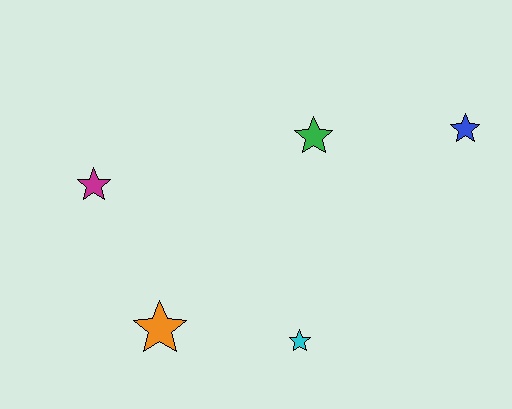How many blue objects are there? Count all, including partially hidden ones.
There is 1 blue object.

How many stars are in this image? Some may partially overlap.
There are 5 stars.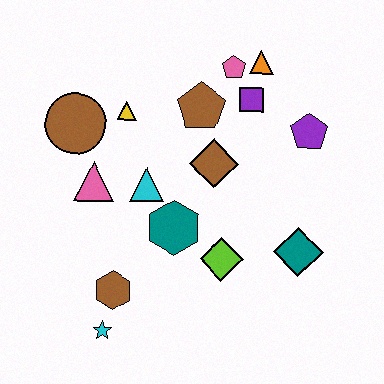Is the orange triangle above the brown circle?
Yes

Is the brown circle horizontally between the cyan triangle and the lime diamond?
No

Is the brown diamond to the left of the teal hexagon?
No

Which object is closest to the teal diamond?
The lime diamond is closest to the teal diamond.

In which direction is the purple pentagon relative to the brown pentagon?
The purple pentagon is to the right of the brown pentagon.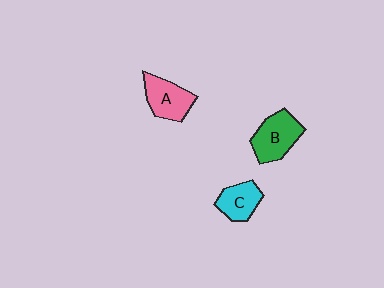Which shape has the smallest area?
Shape C (cyan).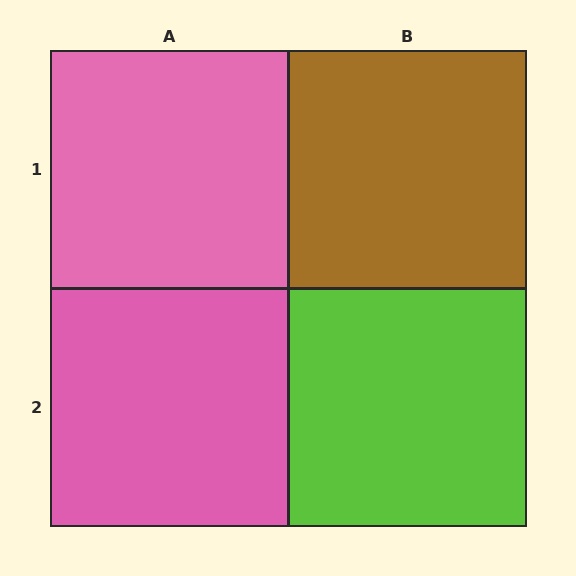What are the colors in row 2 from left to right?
Pink, lime.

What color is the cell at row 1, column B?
Brown.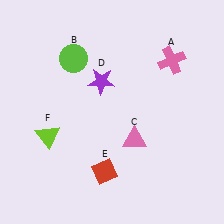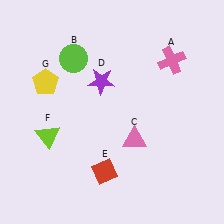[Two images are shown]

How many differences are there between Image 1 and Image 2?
There is 1 difference between the two images.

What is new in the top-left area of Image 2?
A yellow pentagon (G) was added in the top-left area of Image 2.